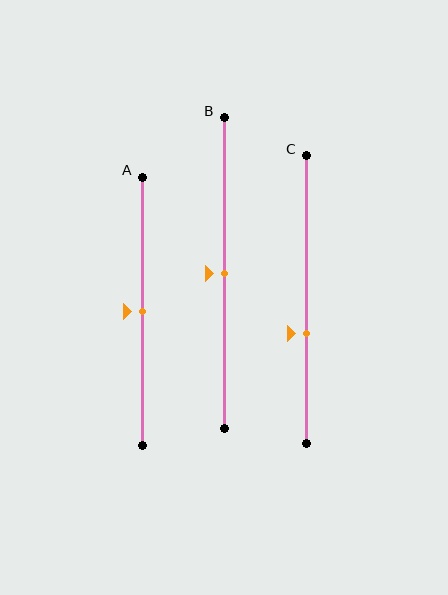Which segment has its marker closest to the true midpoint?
Segment A has its marker closest to the true midpoint.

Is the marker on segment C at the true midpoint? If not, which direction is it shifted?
No, the marker on segment C is shifted downward by about 12% of the segment length.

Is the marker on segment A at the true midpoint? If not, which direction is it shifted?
Yes, the marker on segment A is at the true midpoint.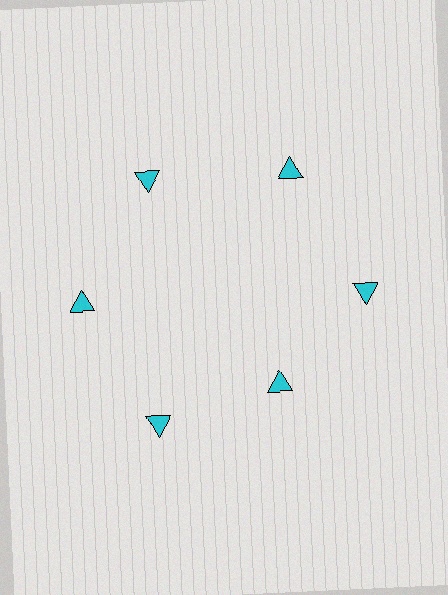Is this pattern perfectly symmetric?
No. The 6 cyan triangles are arranged in a ring, but one element near the 5 o'clock position is pulled inward toward the center, breaking the 6-fold rotational symmetry.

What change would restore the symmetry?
The symmetry would be restored by moving it outward, back onto the ring so that all 6 triangles sit at equal angles and equal distance from the center.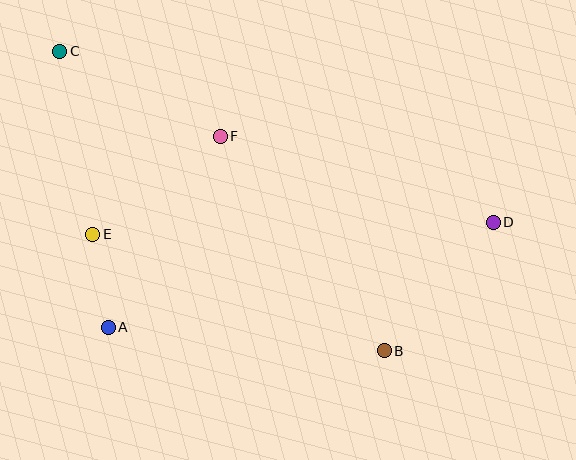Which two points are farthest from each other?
Points C and D are farthest from each other.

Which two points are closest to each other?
Points A and E are closest to each other.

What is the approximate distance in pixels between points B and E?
The distance between B and E is approximately 314 pixels.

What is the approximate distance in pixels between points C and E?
The distance between C and E is approximately 186 pixels.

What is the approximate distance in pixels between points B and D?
The distance between B and D is approximately 169 pixels.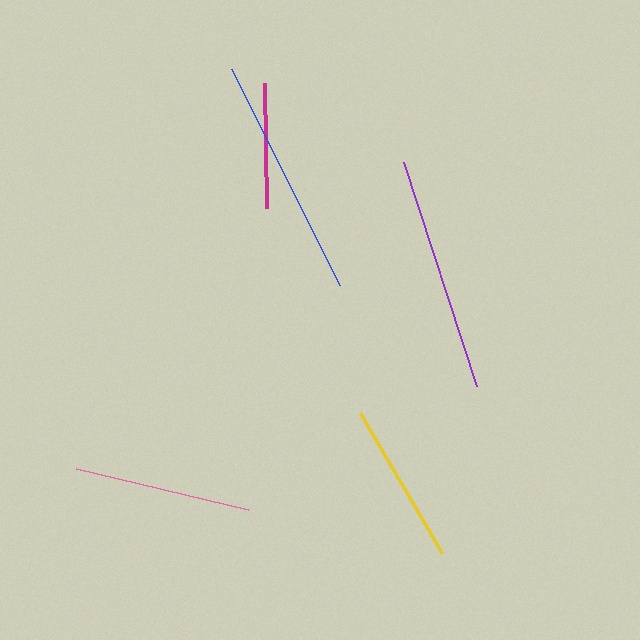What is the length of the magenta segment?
The magenta segment is approximately 125 pixels long.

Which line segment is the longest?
The blue line is the longest at approximately 242 pixels.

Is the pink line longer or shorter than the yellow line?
The pink line is longer than the yellow line.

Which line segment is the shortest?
The magenta line is the shortest at approximately 125 pixels.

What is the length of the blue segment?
The blue segment is approximately 242 pixels long.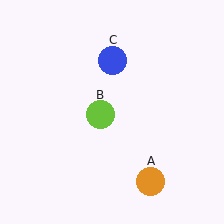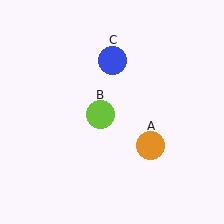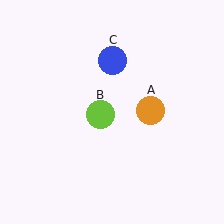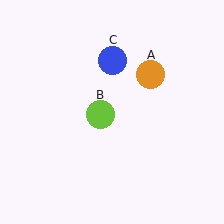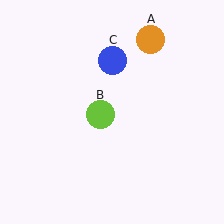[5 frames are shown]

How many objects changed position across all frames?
1 object changed position: orange circle (object A).